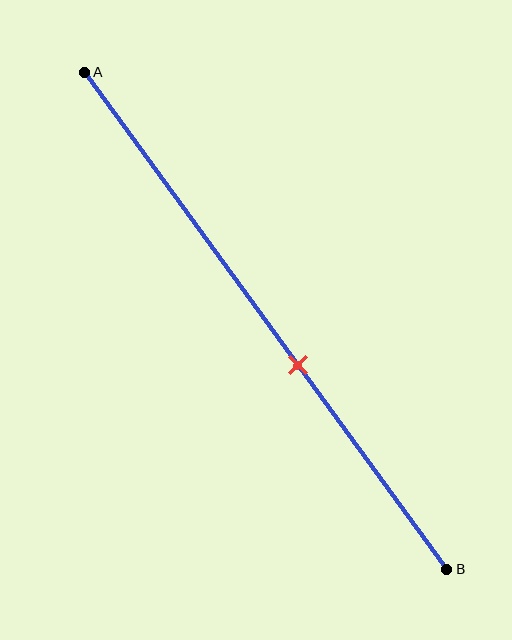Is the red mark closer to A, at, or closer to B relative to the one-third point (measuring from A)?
The red mark is closer to point B than the one-third point of segment AB.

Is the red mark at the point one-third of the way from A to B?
No, the mark is at about 60% from A, not at the 33% one-third point.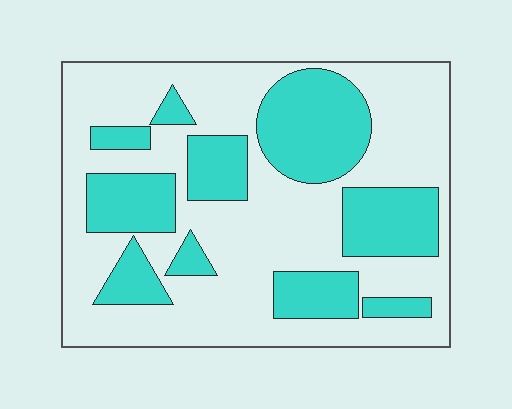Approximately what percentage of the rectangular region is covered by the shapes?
Approximately 35%.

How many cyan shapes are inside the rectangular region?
10.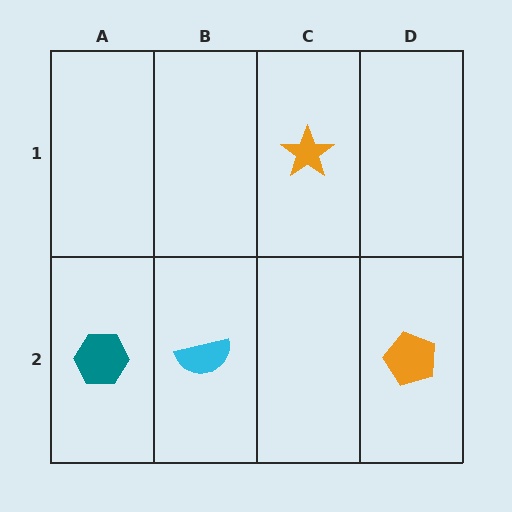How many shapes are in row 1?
1 shape.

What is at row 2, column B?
A cyan semicircle.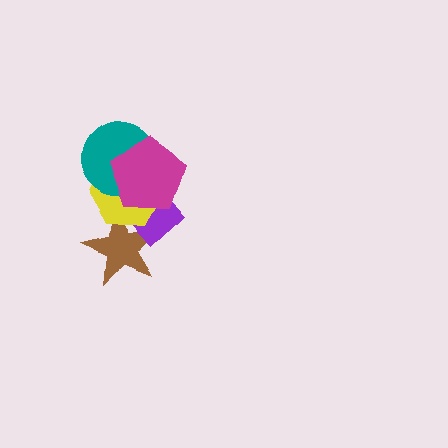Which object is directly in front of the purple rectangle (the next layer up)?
The yellow hexagon is directly in front of the purple rectangle.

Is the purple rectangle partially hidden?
Yes, it is partially covered by another shape.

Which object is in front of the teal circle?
The magenta pentagon is in front of the teal circle.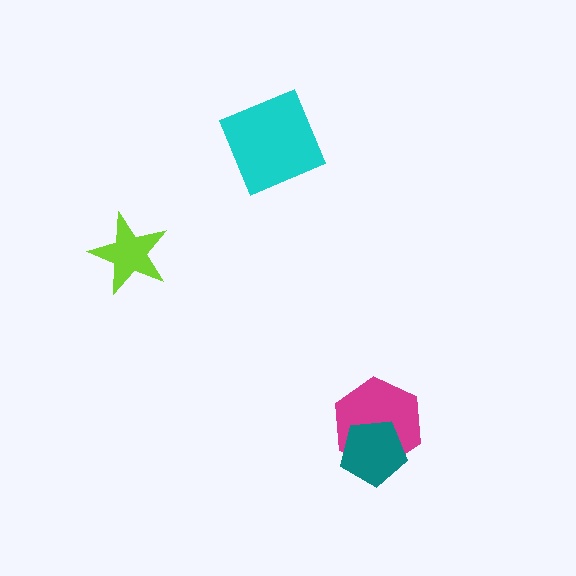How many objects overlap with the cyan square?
0 objects overlap with the cyan square.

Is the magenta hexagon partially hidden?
Yes, it is partially covered by another shape.